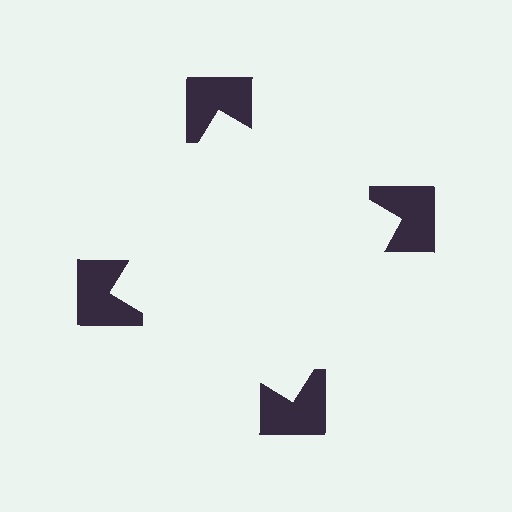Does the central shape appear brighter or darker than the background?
It typically appears slightly brighter than the background, even though no actual brightness change is drawn.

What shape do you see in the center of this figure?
An illusory square — its edges are inferred from the aligned wedge cuts in the notched squares, not physically drawn.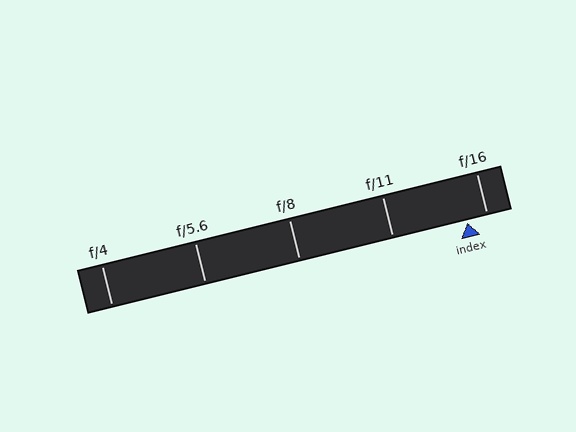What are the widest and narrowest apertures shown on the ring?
The widest aperture shown is f/4 and the narrowest is f/16.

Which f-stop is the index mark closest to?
The index mark is closest to f/16.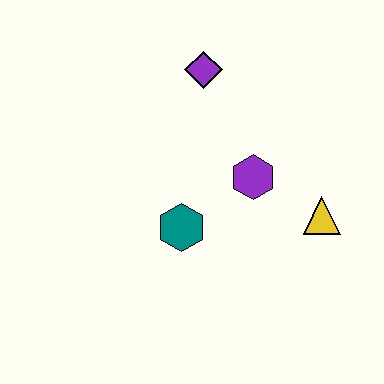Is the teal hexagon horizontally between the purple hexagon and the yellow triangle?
No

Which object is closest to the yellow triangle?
The purple hexagon is closest to the yellow triangle.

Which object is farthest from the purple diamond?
The yellow triangle is farthest from the purple diamond.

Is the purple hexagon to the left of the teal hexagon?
No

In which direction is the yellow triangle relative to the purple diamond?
The yellow triangle is below the purple diamond.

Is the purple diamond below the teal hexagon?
No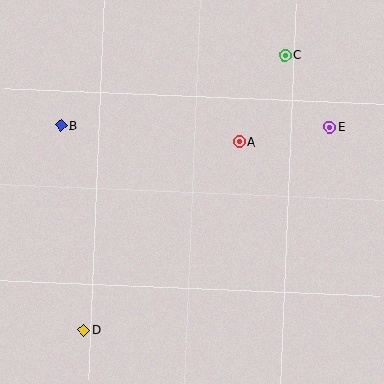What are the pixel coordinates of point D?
Point D is at (84, 330).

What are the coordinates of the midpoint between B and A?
The midpoint between B and A is at (150, 133).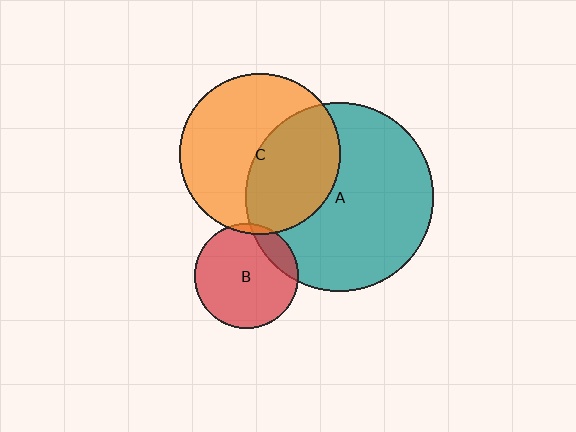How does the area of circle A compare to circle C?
Approximately 1.4 times.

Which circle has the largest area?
Circle A (teal).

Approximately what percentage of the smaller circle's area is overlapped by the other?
Approximately 45%.